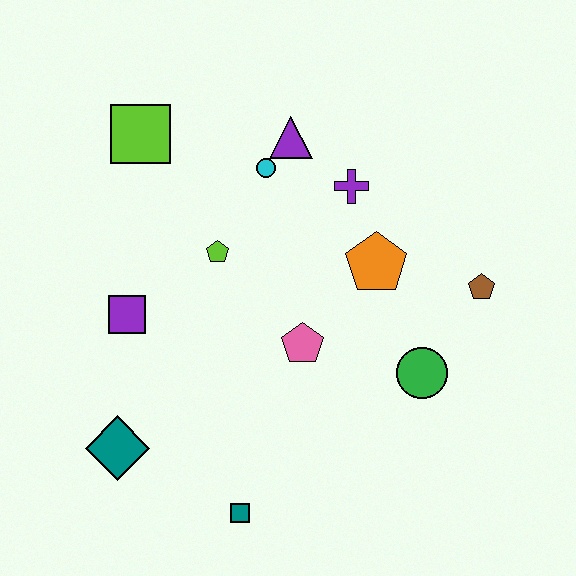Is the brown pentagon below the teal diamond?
No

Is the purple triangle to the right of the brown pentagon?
No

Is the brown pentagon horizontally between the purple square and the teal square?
No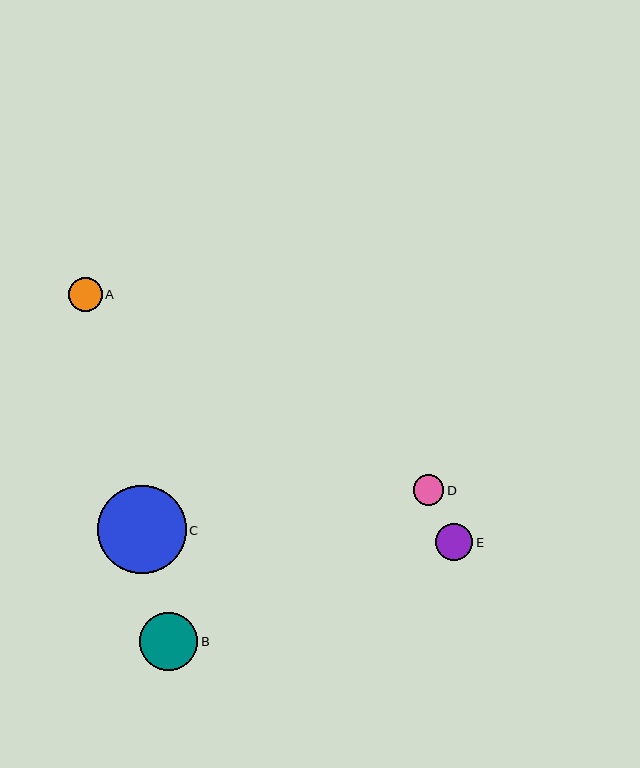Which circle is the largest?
Circle C is the largest with a size of approximately 89 pixels.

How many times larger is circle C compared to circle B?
Circle C is approximately 1.5 times the size of circle B.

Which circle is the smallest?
Circle D is the smallest with a size of approximately 30 pixels.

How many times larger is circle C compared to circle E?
Circle C is approximately 2.4 times the size of circle E.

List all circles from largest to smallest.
From largest to smallest: C, B, E, A, D.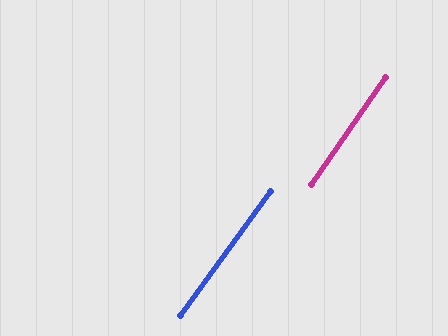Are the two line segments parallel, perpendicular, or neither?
Parallel — their directions differ by only 1.4°.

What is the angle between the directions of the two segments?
Approximately 1 degree.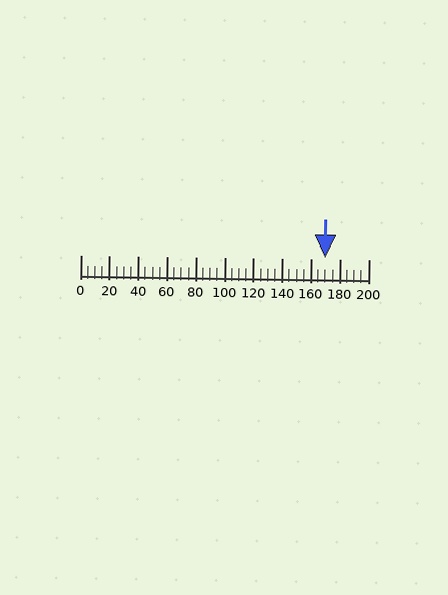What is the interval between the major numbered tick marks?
The major tick marks are spaced 20 units apart.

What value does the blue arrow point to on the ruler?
The blue arrow points to approximately 170.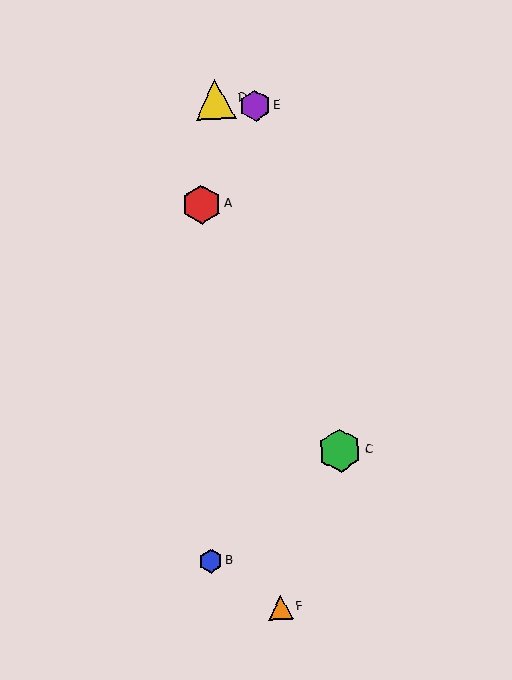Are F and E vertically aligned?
Yes, both are at x≈281.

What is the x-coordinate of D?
Object D is at x≈215.